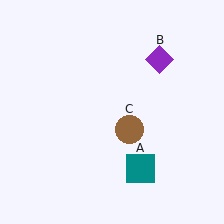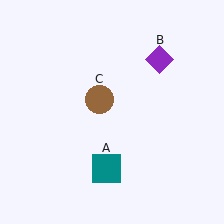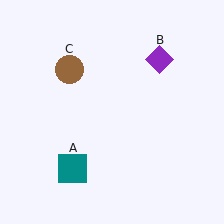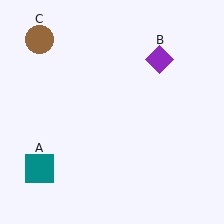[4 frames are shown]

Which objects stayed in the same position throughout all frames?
Purple diamond (object B) remained stationary.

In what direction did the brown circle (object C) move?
The brown circle (object C) moved up and to the left.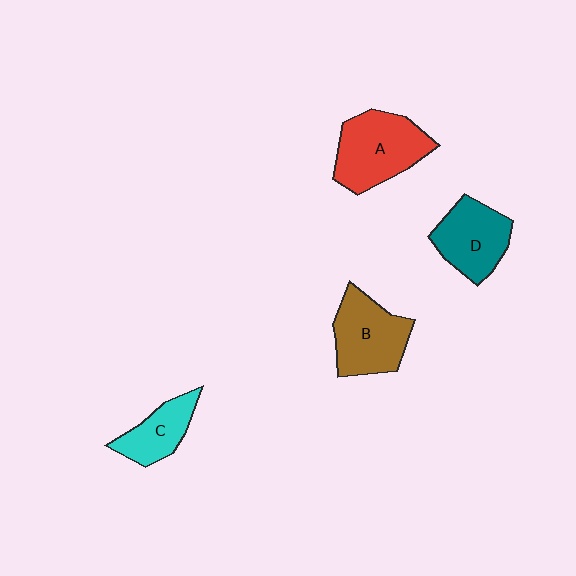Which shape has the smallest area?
Shape C (cyan).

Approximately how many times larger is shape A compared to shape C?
Approximately 1.7 times.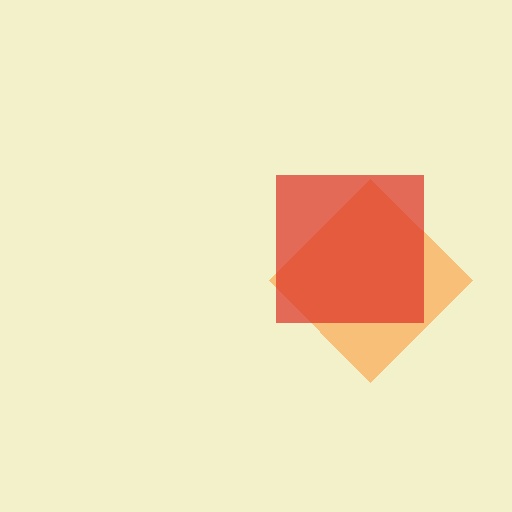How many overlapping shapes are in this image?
There are 2 overlapping shapes in the image.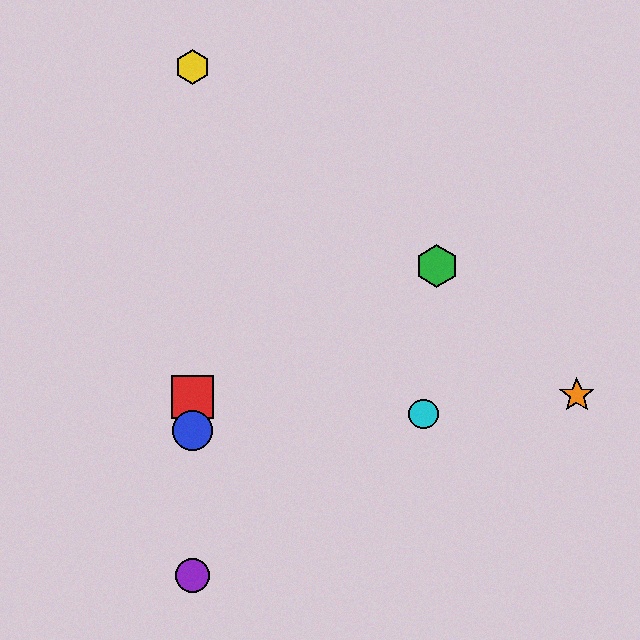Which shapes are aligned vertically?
The red square, the blue circle, the yellow hexagon, the purple circle are aligned vertically.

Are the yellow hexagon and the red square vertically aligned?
Yes, both are at x≈192.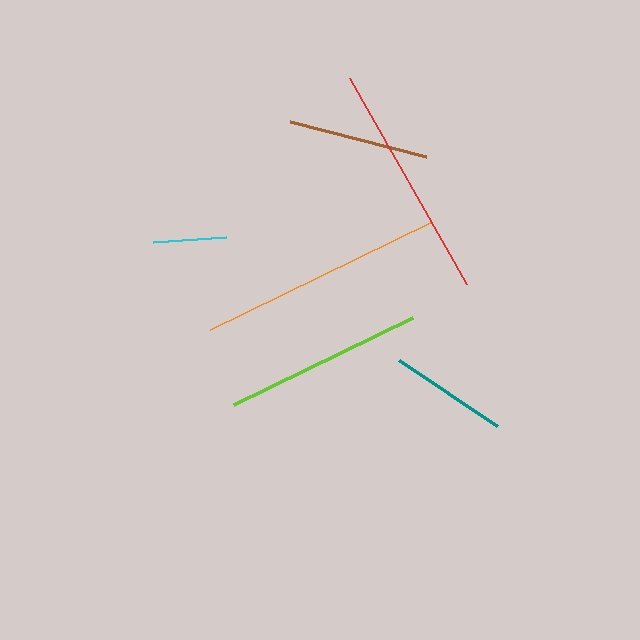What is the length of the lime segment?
The lime segment is approximately 199 pixels long.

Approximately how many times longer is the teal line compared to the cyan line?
The teal line is approximately 1.6 times the length of the cyan line.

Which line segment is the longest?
The orange line is the longest at approximately 244 pixels.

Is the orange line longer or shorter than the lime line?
The orange line is longer than the lime line.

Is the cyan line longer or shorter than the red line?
The red line is longer than the cyan line.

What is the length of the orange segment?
The orange segment is approximately 244 pixels long.